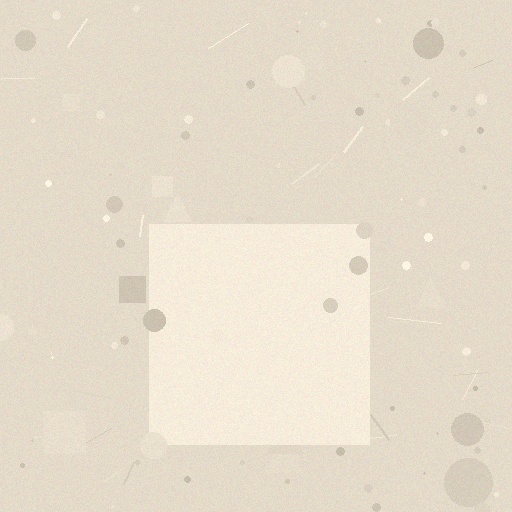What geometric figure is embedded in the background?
A square is embedded in the background.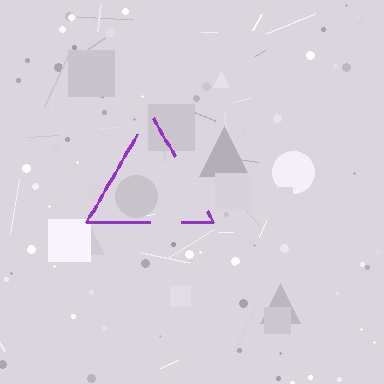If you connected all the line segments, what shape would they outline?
They would outline a triangle.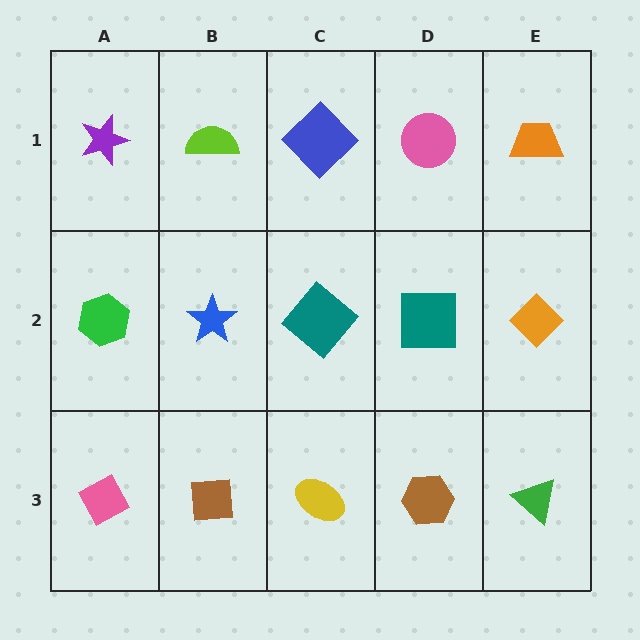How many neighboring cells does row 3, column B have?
3.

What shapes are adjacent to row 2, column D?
A pink circle (row 1, column D), a brown hexagon (row 3, column D), a teal diamond (row 2, column C), an orange diamond (row 2, column E).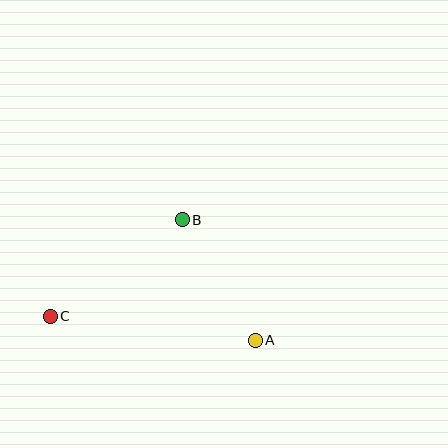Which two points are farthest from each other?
Points A and C are farthest from each other.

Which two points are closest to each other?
Points A and B are closest to each other.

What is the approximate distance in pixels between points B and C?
The distance between B and C is approximately 163 pixels.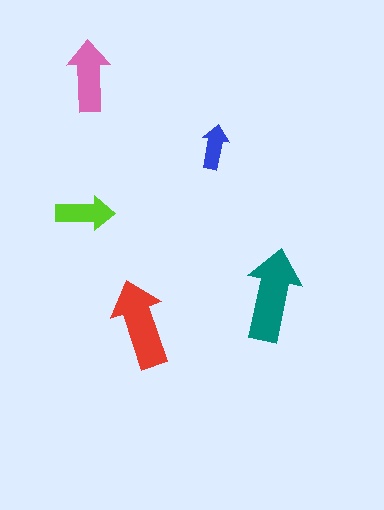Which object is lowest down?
The red arrow is bottommost.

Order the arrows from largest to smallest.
the teal one, the red one, the pink one, the lime one, the blue one.